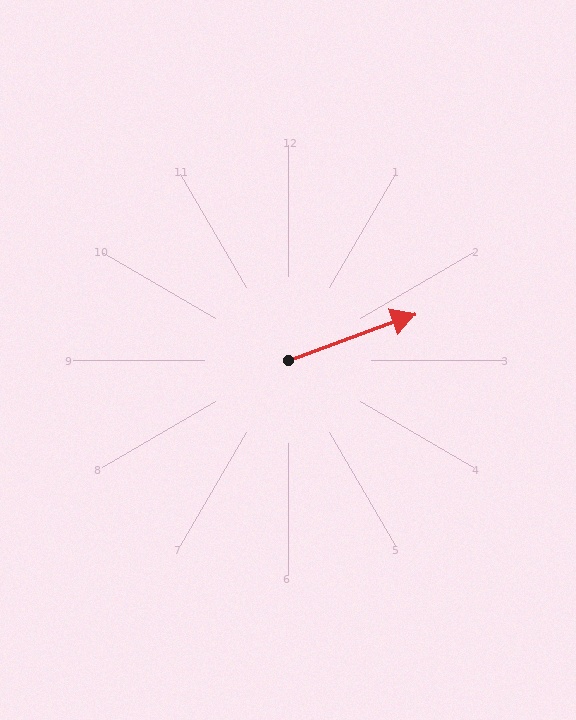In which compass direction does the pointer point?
East.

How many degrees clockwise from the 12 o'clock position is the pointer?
Approximately 70 degrees.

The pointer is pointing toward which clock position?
Roughly 2 o'clock.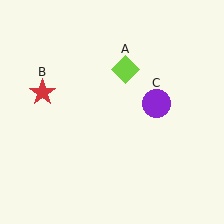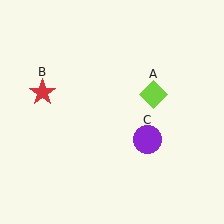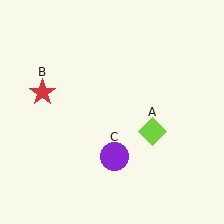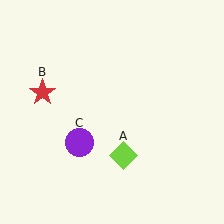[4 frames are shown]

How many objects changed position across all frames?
2 objects changed position: lime diamond (object A), purple circle (object C).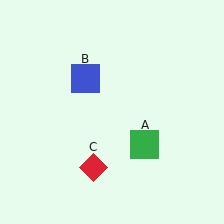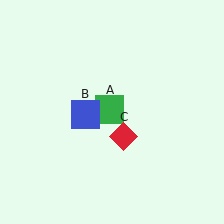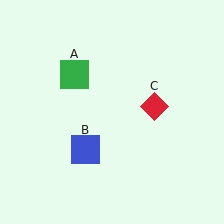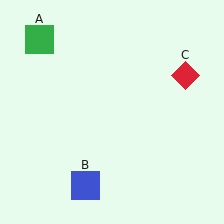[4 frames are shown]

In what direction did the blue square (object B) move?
The blue square (object B) moved down.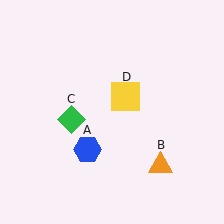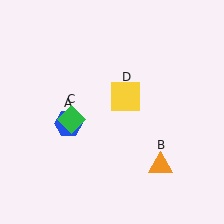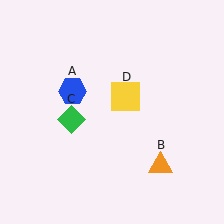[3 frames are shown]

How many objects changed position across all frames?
1 object changed position: blue hexagon (object A).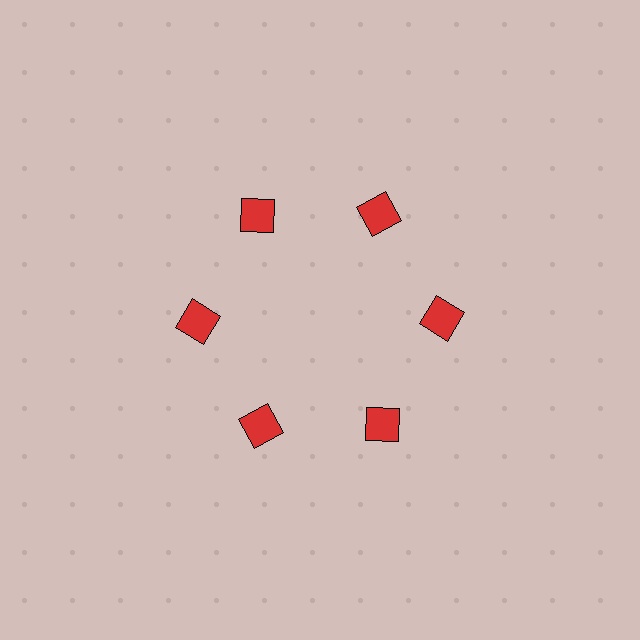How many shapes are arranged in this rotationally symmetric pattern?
There are 6 shapes, arranged in 6 groups of 1.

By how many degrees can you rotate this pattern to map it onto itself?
The pattern maps onto itself every 60 degrees of rotation.